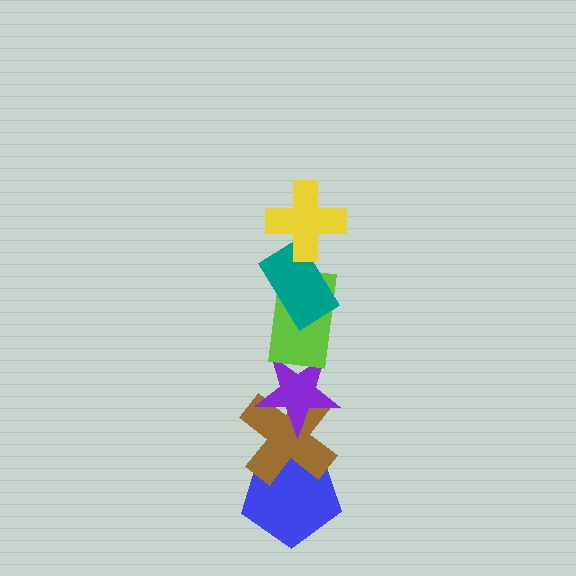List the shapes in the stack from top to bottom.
From top to bottom: the yellow cross, the teal rectangle, the lime rectangle, the purple star, the brown cross, the blue pentagon.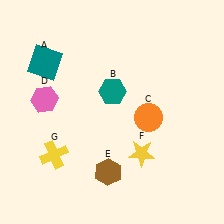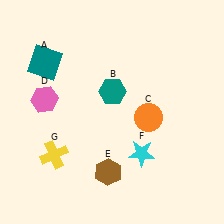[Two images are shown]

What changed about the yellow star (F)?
In Image 1, F is yellow. In Image 2, it changed to cyan.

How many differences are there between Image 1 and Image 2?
There is 1 difference between the two images.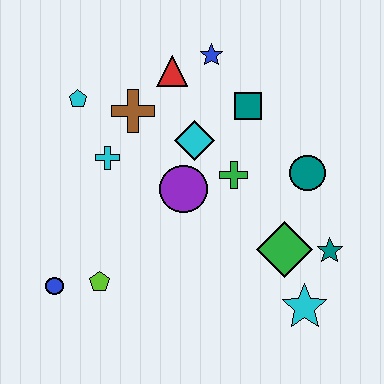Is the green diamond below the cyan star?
No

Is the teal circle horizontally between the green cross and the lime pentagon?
No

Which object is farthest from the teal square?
The blue circle is farthest from the teal square.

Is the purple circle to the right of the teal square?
No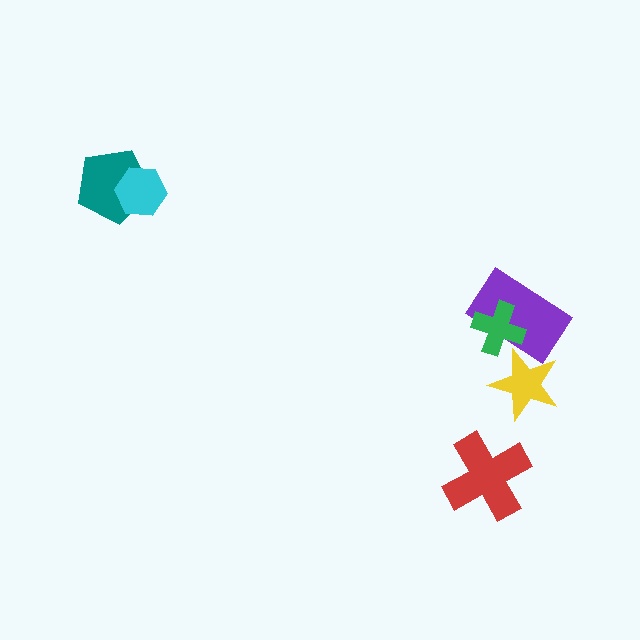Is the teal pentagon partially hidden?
Yes, it is partially covered by another shape.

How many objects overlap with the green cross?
1 object overlaps with the green cross.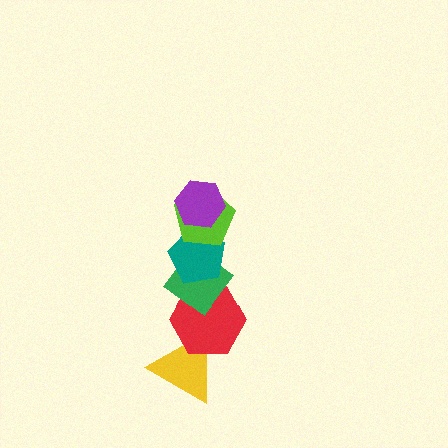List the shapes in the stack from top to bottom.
From top to bottom: the purple hexagon, the lime pentagon, the teal pentagon, the green diamond, the red hexagon, the yellow triangle.